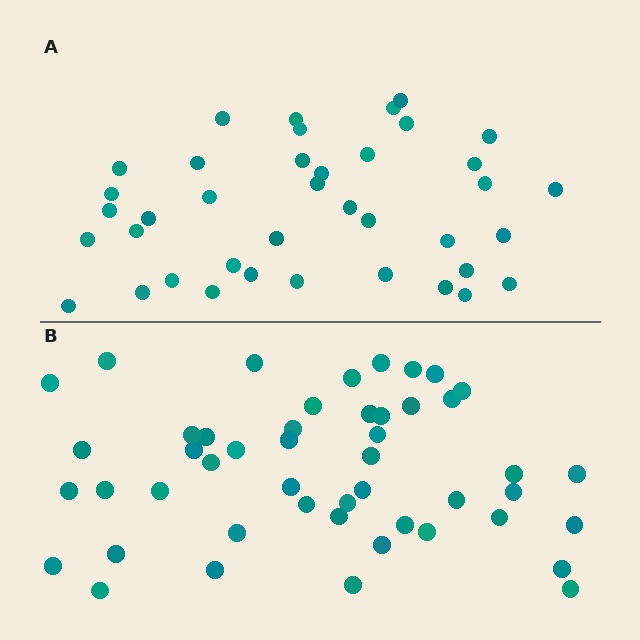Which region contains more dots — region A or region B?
Region B (the bottom region) has more dots.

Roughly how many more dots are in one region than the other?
Region B has roughly 8 or so more dots than region A.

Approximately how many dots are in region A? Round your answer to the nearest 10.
About 40 dots. (The exact count is 39, which rounds to 40.)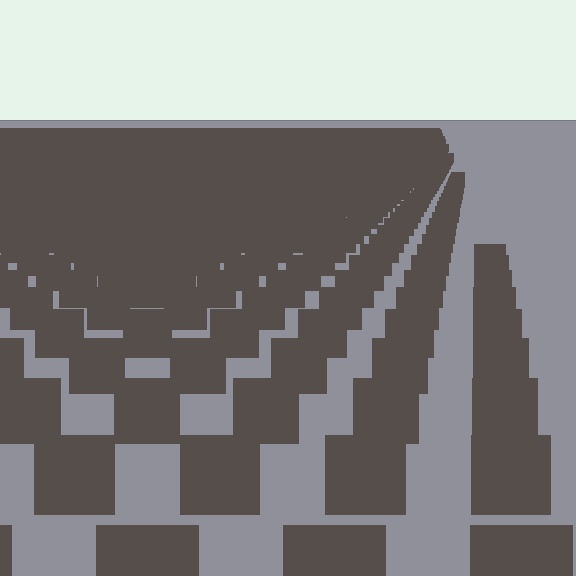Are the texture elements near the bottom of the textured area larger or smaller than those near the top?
Larger. Near the bottom, elements are closer to the viewer and appear at a bigger on-screen size.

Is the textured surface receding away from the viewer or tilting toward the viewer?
The surface is receding away from the viewer. Texture elements get smaller and denser toward the top.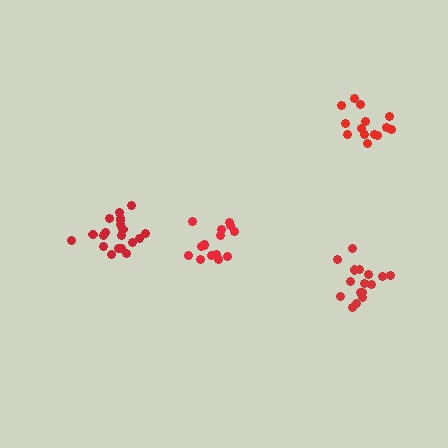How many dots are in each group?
Group 1: 15 dots, Group 2: 14 dots, Group 3: 16 dots, Group 4: 20 dots (65 total).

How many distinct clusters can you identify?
There are 4 distinct clusters.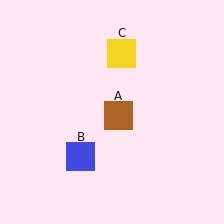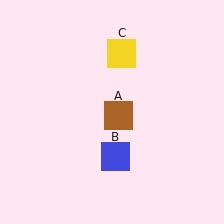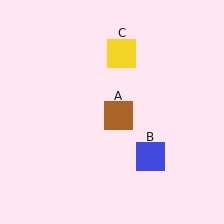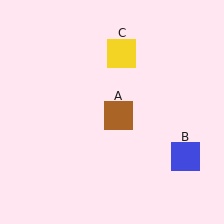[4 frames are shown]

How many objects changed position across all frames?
1 object changed position: blue square (object B).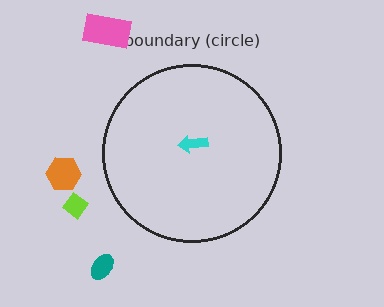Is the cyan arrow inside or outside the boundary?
Inside.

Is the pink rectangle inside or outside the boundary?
Outside.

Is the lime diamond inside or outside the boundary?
Outside.